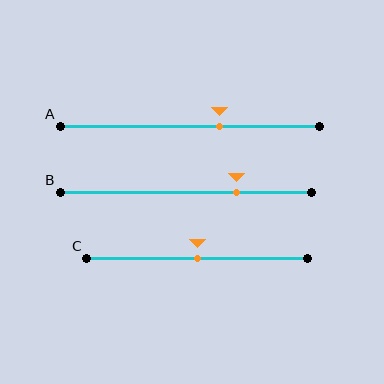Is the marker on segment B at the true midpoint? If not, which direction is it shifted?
No, the marker on segment B is shifted to the right by about 20% of the segment length.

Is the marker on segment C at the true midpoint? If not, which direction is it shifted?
Yes, the marker on segment C is at the true midpoint.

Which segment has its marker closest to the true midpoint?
Segment C has its marker closest to the true midpoint.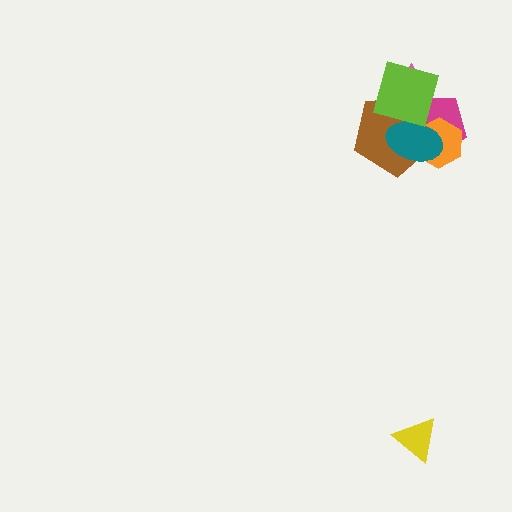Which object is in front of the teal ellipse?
The lime square is in front of the teal ellipse.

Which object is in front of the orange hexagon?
The teal ellipse is in front of the orange hexagon.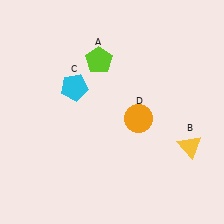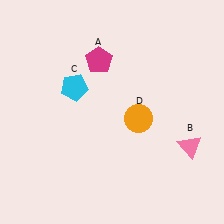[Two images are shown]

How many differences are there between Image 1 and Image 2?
There are 2 differences between the two images.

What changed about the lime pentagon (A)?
In Image 1, A is lime. In Image 2, it changed to magenta.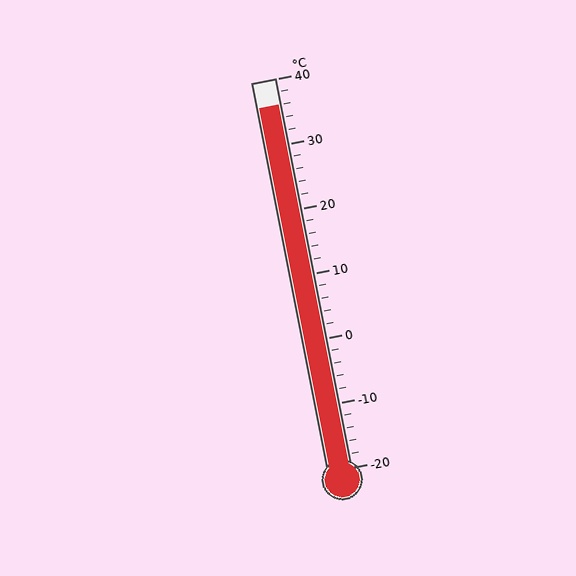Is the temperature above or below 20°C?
The temperature is above 20°C.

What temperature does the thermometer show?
The thermometer shows approximately 36°C.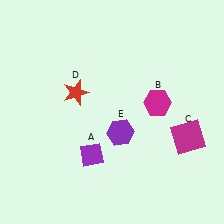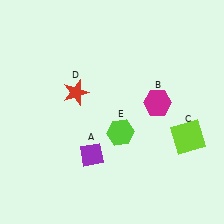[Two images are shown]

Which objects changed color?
C changed from magenta to lime. E changed from purple to lime.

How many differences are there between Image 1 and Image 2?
There are 2 differences between the two images.